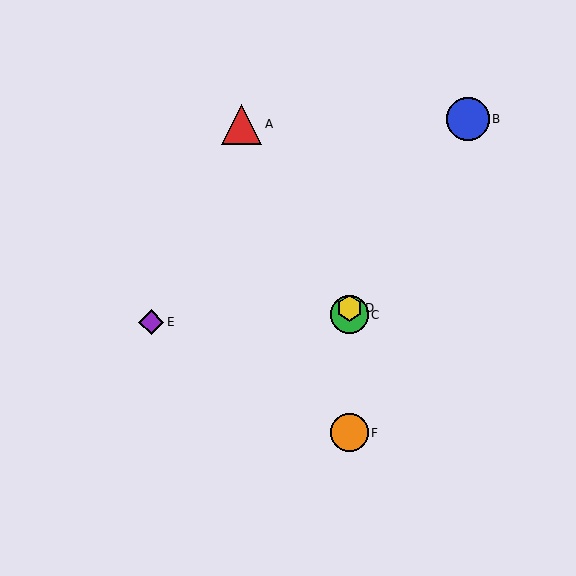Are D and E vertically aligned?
No, D is at x≈349 and E is at x≈151.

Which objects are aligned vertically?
Objects C, D, F are aligned vertically.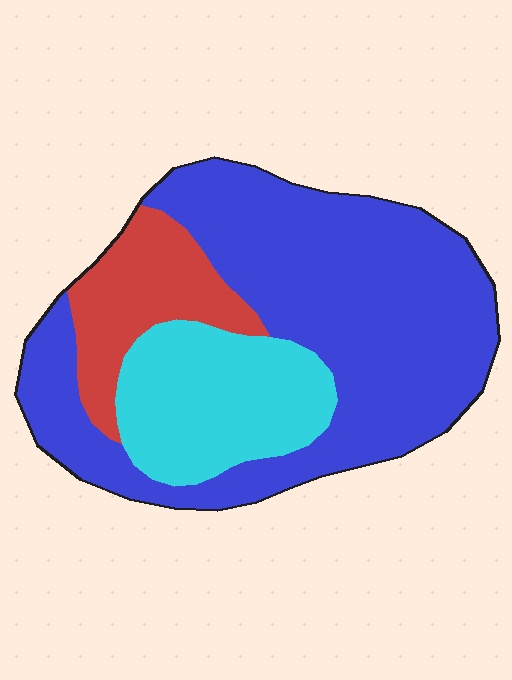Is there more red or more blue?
Blue.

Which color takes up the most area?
Blue, at roughly 60%.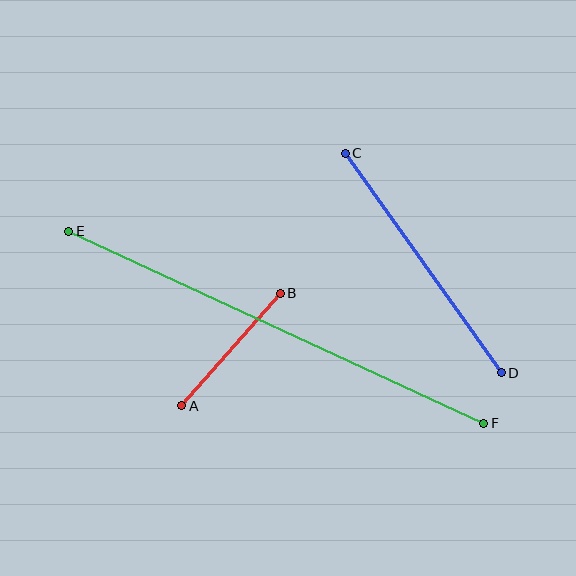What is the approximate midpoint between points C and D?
The midpoint is at approximately (423, 263) pixels.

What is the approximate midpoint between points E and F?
The midpoint is at approximately (276, 327) pixels.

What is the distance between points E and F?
The distance is approximately 457 pixels.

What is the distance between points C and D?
The distance is approximately 269 pixels.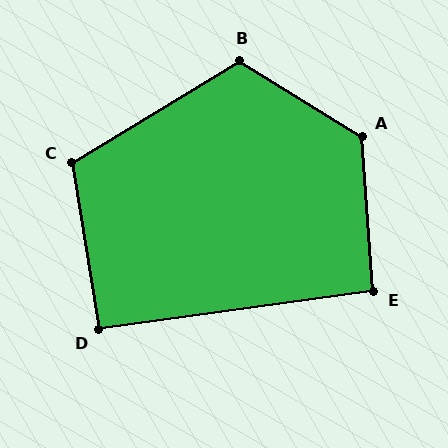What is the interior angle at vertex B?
Approximately 117 degrees (obtuse).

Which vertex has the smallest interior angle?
D, at approximately 91 degrees.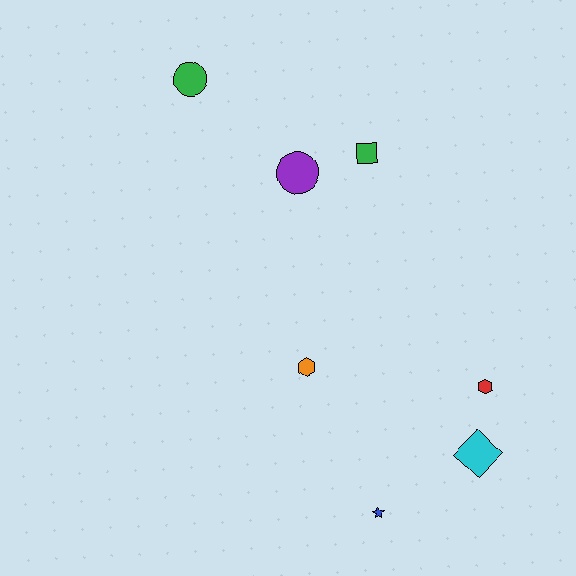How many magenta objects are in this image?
There are no magenta objects.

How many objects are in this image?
There are 7 objects.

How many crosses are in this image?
There are no crosses.